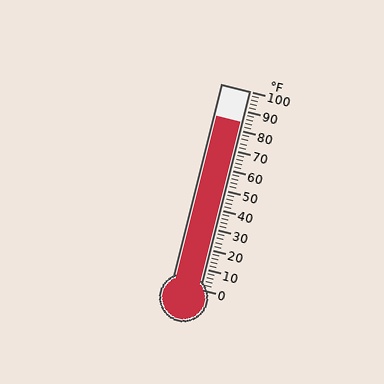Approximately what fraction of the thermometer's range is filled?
The thermometer is filled to approximately 85% of its range.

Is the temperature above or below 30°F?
The temperature is above 30°F.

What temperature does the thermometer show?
The thermometer shows approximately 84°F.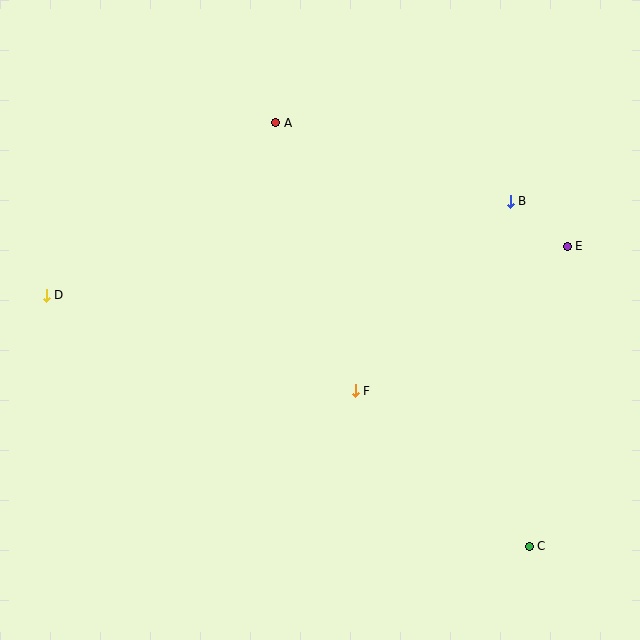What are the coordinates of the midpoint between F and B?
The midpoint between F and B is at (433, 296).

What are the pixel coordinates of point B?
Point B is at (510, 201).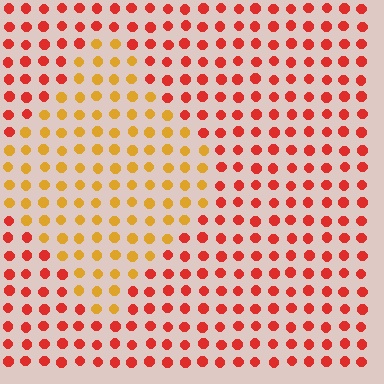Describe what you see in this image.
The image is filled with small red elements in a uniform arrangement. A diamond-shaped region is visible where the elements are tinted to a slightly different hue, forming a subtle color boundary.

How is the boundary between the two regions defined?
The boundary is defined purely by a slight shift in hue (about 40 degrees). Spacing, size, and orientation are identical on both sides.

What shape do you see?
I see a diamond.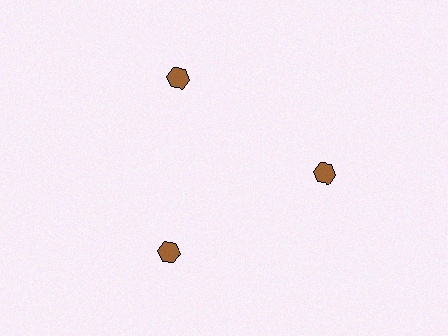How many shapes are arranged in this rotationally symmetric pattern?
There are 3 shapes, arranged in 3 groups of 1.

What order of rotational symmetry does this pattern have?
This pattern has 3-fold rotational symmetry.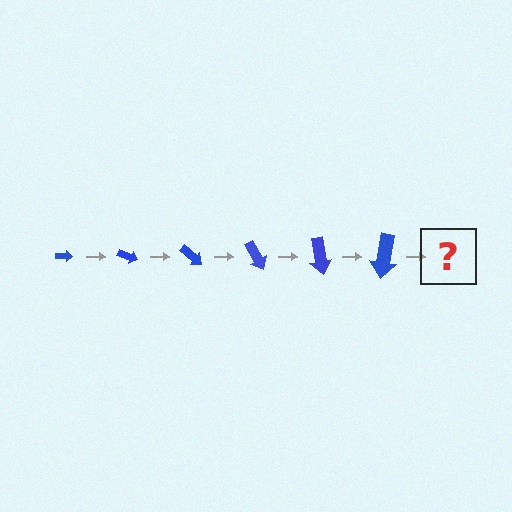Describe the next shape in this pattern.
It should be an arrow, larger than the previous one and rotated 120 degrees from the start.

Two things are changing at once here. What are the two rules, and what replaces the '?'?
The two rules are that the arrow grows larger each step and it rotates 20 degrees each step. The '?' should be an arrow, larger than the previous one and rotated 120 degrees from the start.